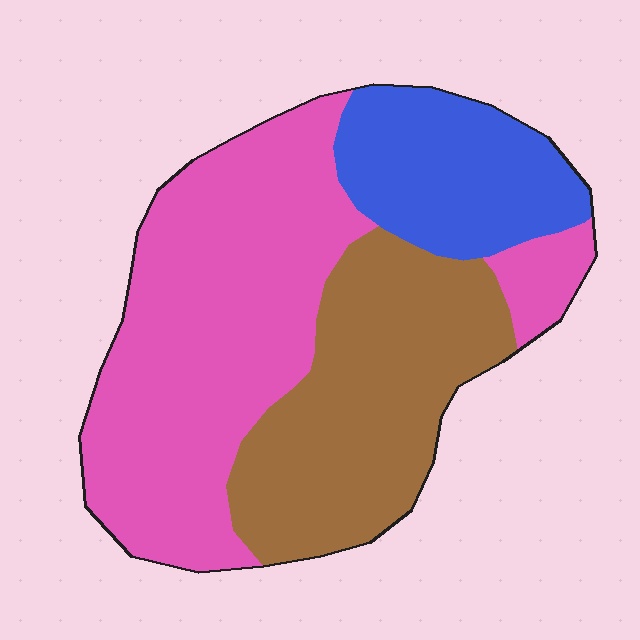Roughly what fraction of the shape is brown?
Brown takes up about one third (1/3) of the shape.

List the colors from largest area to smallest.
From largest to smallest: pink, brown, blue.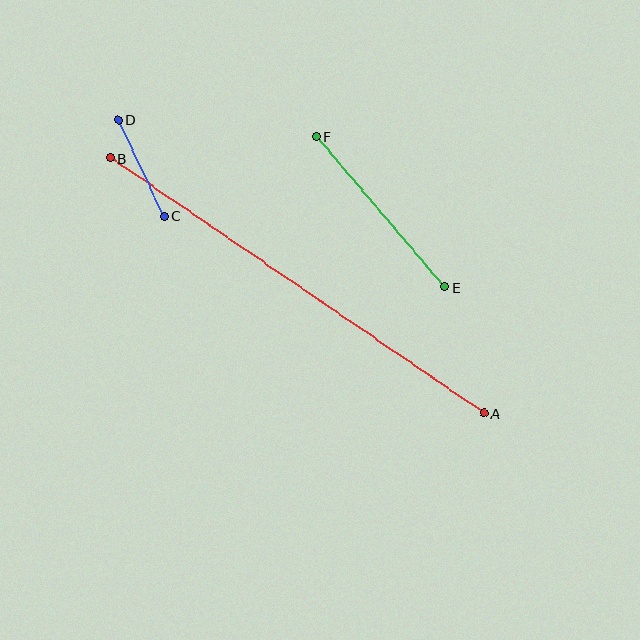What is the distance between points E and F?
The distance is approximately 198 pixels.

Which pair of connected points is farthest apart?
Points A and B are farthest apart.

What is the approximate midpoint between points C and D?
The midpoint is at approximately (141, 168) pixels.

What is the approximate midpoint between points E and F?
The midpoint is at approximately (380, 212) pixels.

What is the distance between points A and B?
The distance is approximately 452 pixels.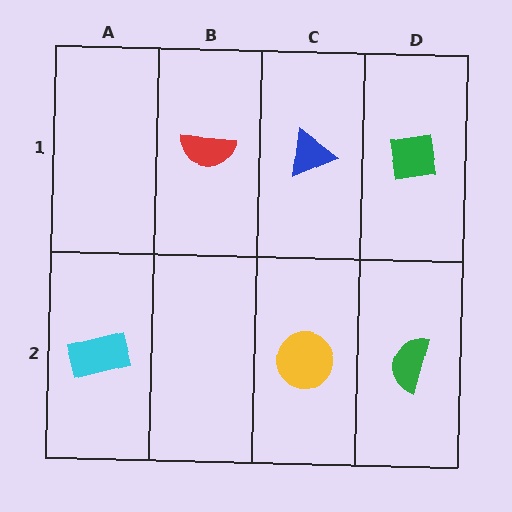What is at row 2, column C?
A yellow circle.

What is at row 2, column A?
A cyan rectangle.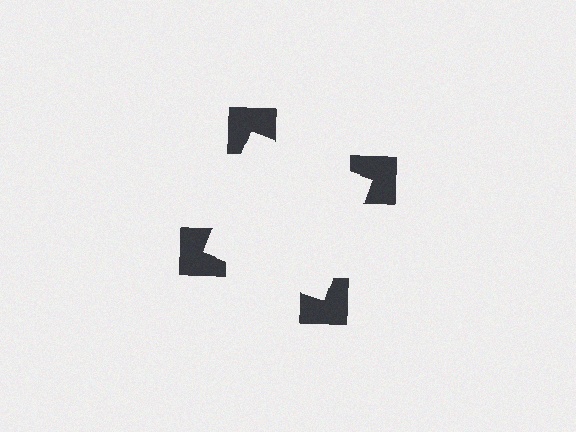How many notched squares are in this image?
There are 4 — one at each vertex of the illusory square.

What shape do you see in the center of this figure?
An illusory square — its edges are inferred from the aligned wedge cuts in the notched squares, not physically drawn.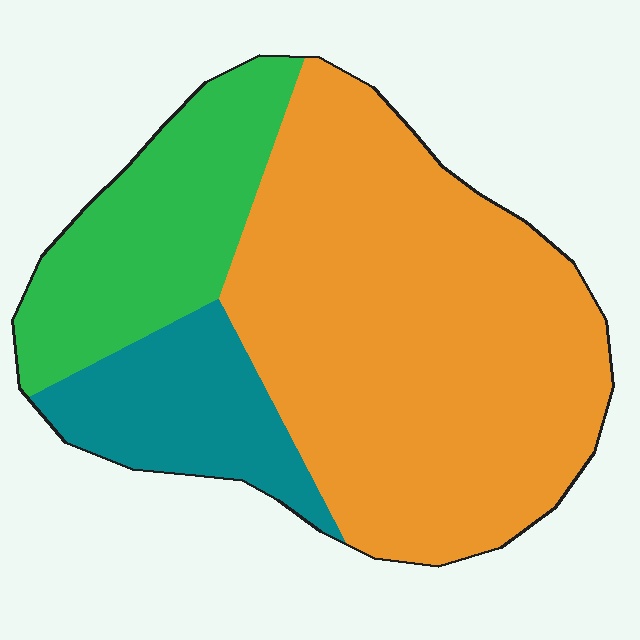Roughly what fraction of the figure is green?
Green takes up about one fifth (1/5) of the figure.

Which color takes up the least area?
Teal, at roughly 15%.